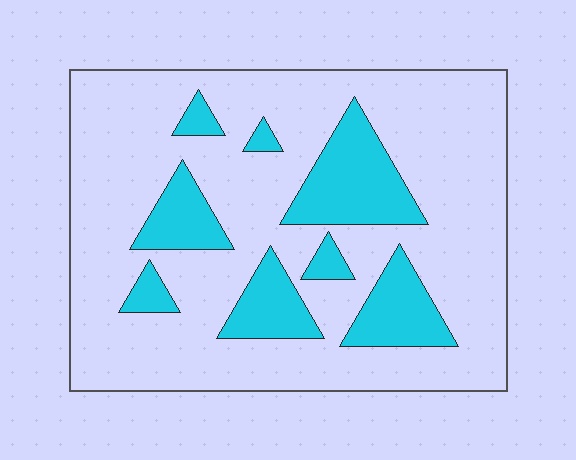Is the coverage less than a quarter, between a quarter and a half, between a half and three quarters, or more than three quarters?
Less than a quarter.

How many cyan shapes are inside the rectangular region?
8.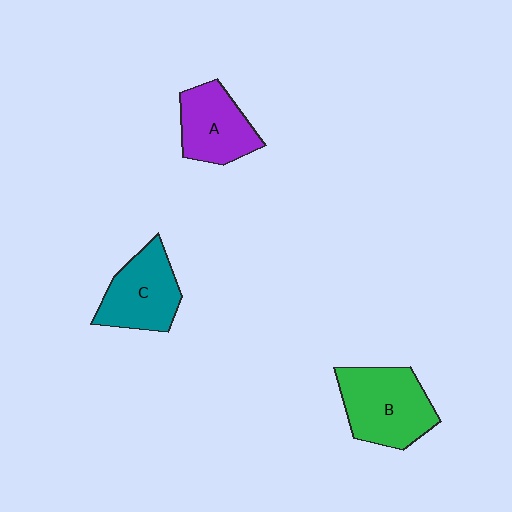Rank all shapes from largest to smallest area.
From largest to smallest: B (green), C (teal), A (purple).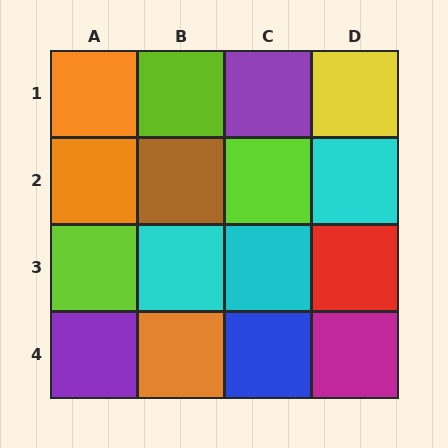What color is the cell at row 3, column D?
Red.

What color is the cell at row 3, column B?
Cyan.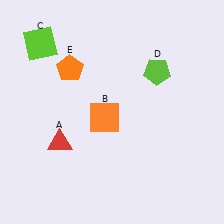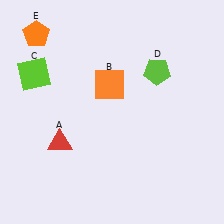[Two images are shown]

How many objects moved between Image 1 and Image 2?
3 objects moved between the two images.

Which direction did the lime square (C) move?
The lime square (C) moved down.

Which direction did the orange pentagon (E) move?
The orange pentagon (E) moved up.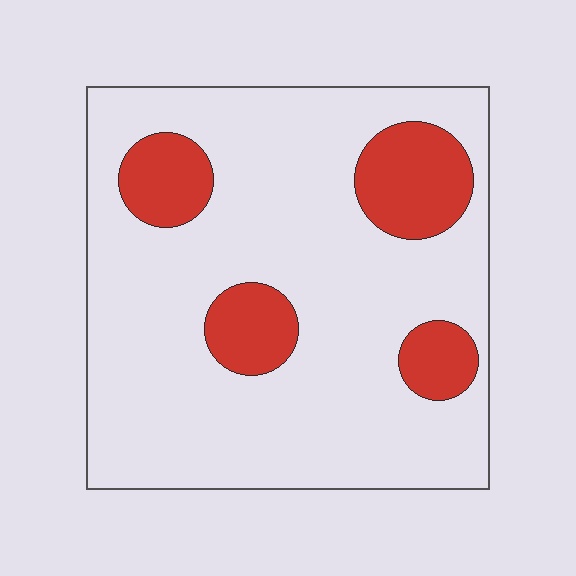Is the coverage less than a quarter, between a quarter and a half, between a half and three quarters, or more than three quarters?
Less than a quarter.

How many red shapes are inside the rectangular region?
4.